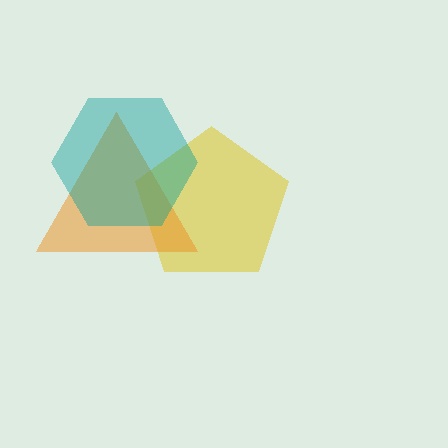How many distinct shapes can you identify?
There are 3 distinct shapes: a yellow pentagon, an orange triangle, a teal hexagon.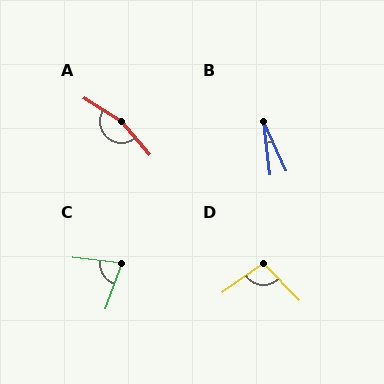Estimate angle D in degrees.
Approximately 99 degrees.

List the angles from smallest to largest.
B (18°), C (77°), D (99°), A (162°).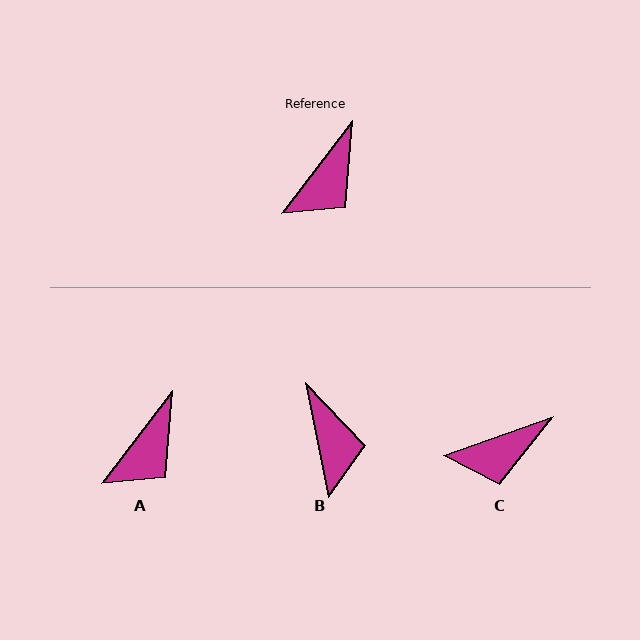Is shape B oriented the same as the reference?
No, it is off by about 48 degrees.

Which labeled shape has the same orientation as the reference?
A.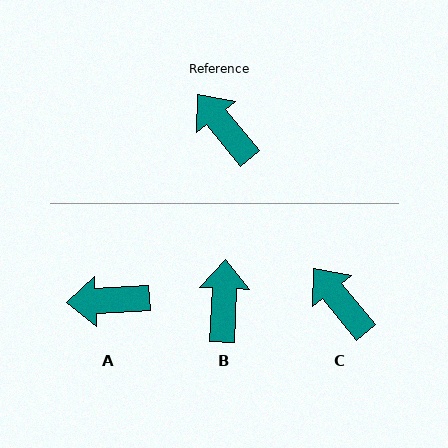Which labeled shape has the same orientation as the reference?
C.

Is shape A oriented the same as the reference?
No, it is off by about 54 degrees.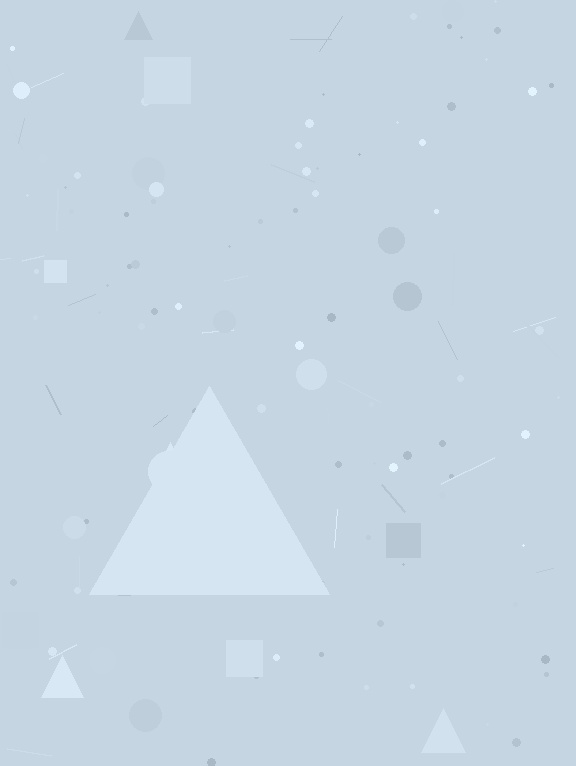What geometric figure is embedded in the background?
A triangle is embedded in the background.